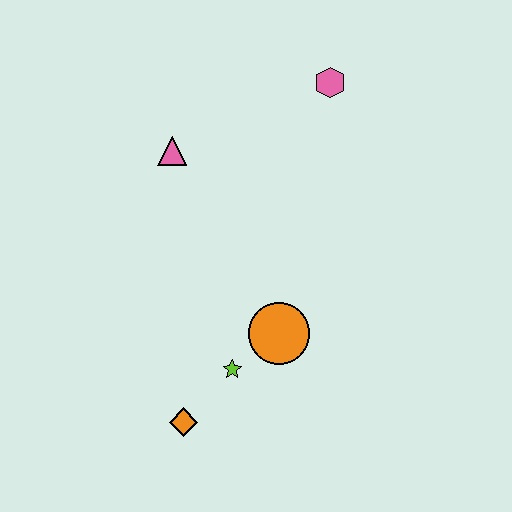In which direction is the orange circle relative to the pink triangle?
The orange circle is below the pink triangle.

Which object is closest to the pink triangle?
The pink hexagon is closest to the pink triangle.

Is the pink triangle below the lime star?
No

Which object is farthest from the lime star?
The pink hexagon is farthest from the lime star.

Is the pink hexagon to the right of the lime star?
Yes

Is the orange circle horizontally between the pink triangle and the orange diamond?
No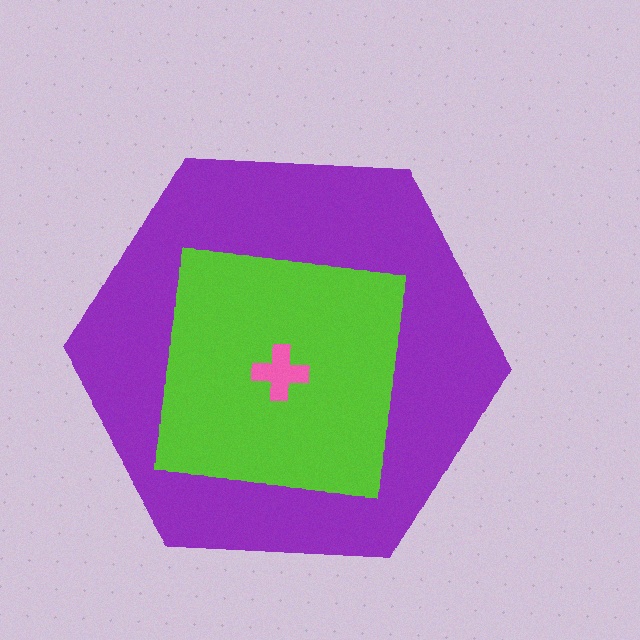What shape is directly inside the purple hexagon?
The lime square.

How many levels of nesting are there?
3.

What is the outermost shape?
The purple hexagon.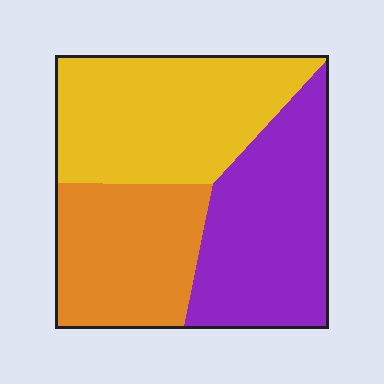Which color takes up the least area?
Orange, at roughly 30%.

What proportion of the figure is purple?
Purple covers around 35% of the figure.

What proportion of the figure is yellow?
Yellow takes up about three eighths (3/8) of the figure.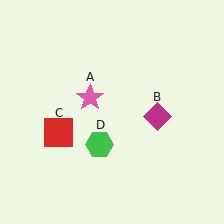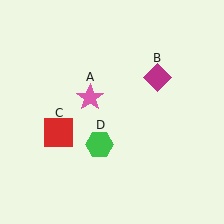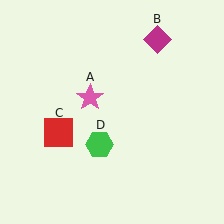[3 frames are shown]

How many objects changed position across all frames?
1 object changed position: magenta diamond (object B).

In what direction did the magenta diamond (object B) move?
The magenta diamond (object B) moved up.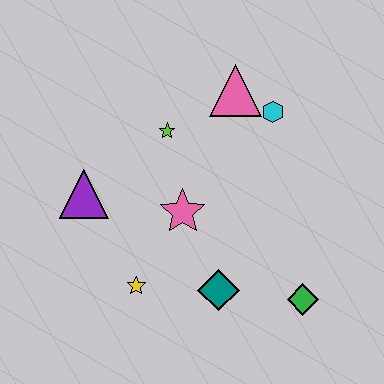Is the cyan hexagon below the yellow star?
No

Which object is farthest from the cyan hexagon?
The yellow star is farthest from the cyan hexagon.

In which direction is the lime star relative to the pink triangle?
The lime star is to the left of the pink triangle.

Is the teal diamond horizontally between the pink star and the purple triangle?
No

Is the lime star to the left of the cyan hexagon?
Yes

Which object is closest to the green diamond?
The teal diamond is closest to the green diamond.